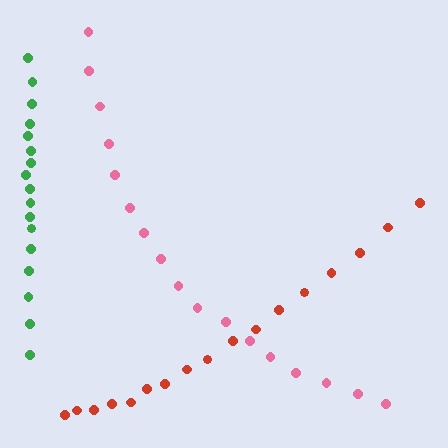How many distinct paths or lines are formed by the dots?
There are 3 distinct paths.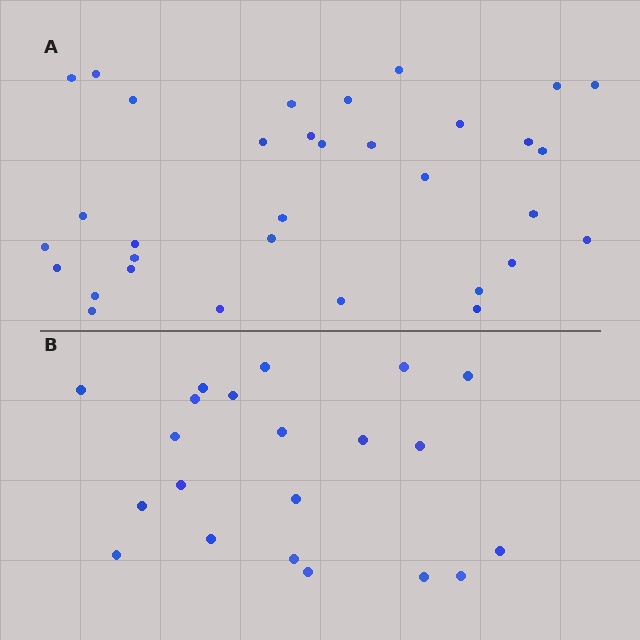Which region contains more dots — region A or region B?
Region A (the top region) has more dots.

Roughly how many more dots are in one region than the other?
Region A has roughly 12 or so more dots than region B.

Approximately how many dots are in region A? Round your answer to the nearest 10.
About 30 dots. (The exact count is 33, which rounds to 30.)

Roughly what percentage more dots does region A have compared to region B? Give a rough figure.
About 55% more.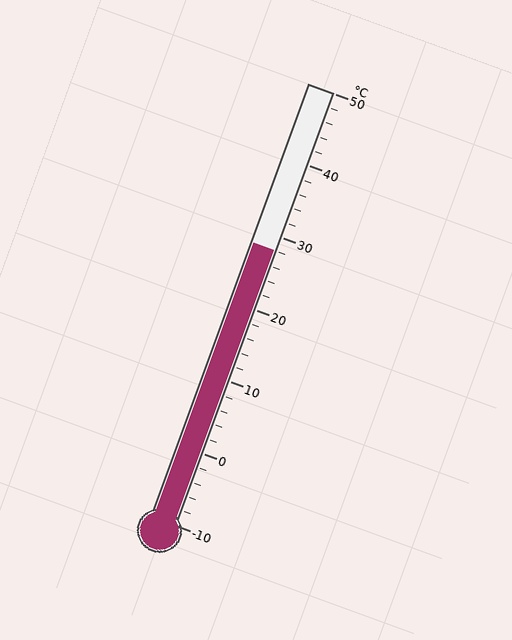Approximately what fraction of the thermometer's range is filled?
The thermometer is filled to approximately 65% of its range.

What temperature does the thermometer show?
The thermometer shows approximately 28°C.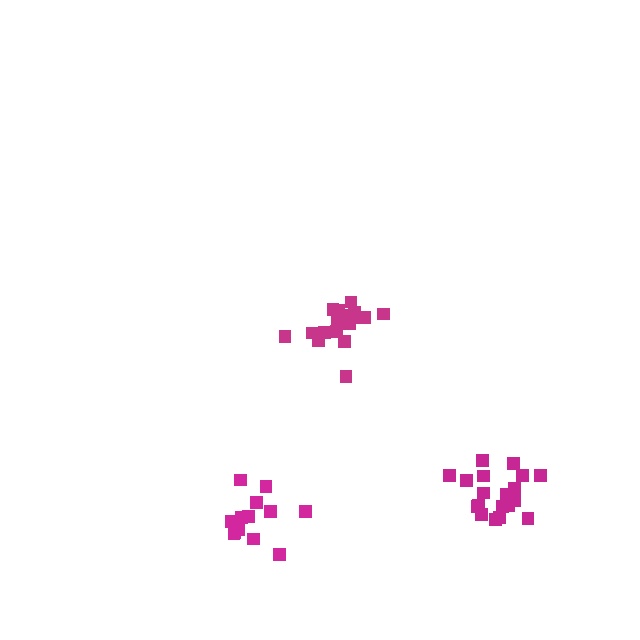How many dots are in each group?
Group 1: 17 dots, Group 2: 20 dots, Group 3: 14 dots (51 total).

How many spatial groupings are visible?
There are 3 spatial groupings.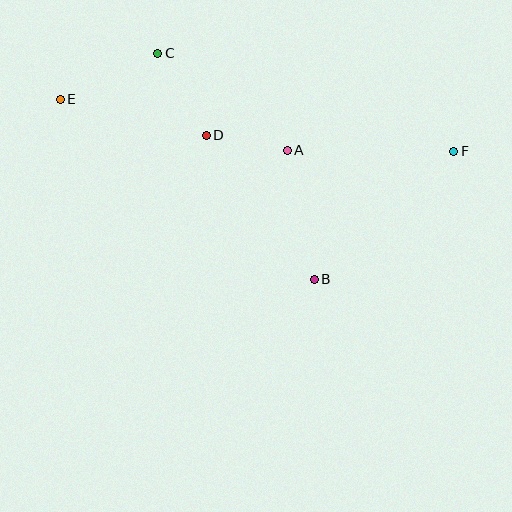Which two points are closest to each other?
Points A and D are closest to each other.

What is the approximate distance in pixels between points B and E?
The distance between B and E is approximately 312 pixels.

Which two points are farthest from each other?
Points E and F are farthest from each other.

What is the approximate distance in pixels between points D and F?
The distance between D and F is approximately 248 pixels.